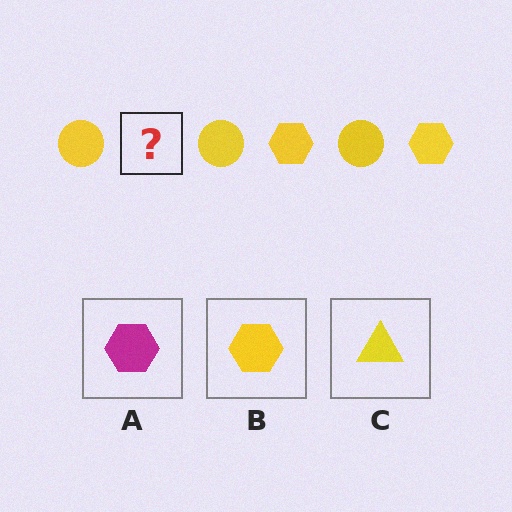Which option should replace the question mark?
Option B.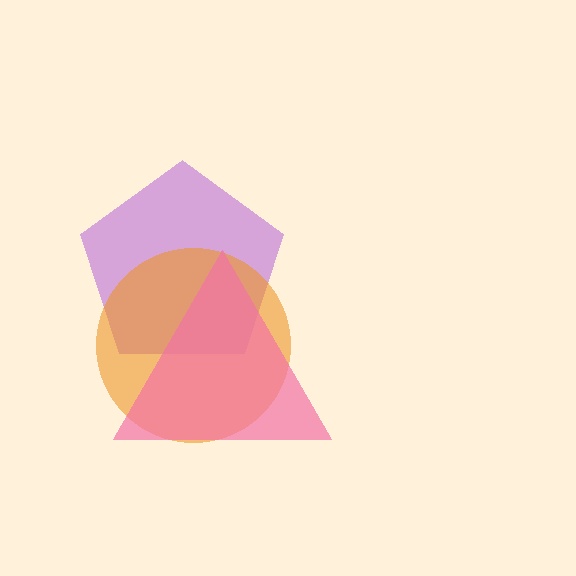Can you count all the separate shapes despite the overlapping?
Yes, there are 3 separate shapes.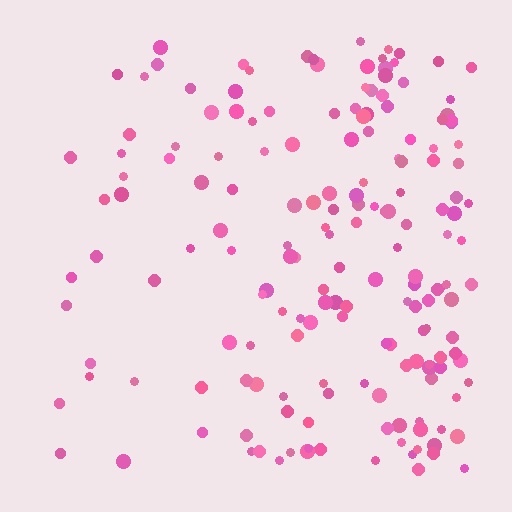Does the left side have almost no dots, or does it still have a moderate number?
Still a moderate number, just noticeably fewer than the right.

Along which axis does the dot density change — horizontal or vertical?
Horizontal.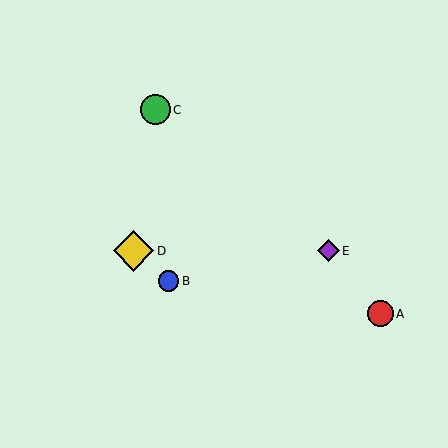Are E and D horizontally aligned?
Yes, both are at y≈251.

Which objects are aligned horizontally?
Objects D, E are aligned horizontally.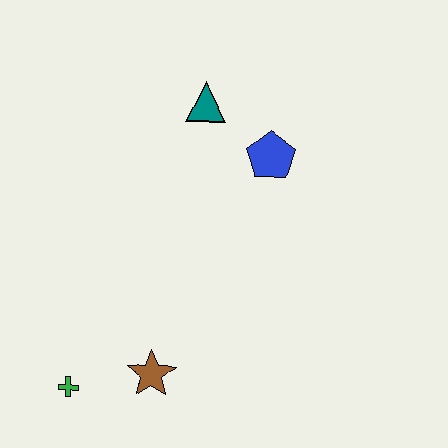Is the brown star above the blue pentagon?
No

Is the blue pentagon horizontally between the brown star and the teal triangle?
No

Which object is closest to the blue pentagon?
The teal triangle is closest to the blue pentagon.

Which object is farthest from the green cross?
The teal triangle is farthest from the green cross.